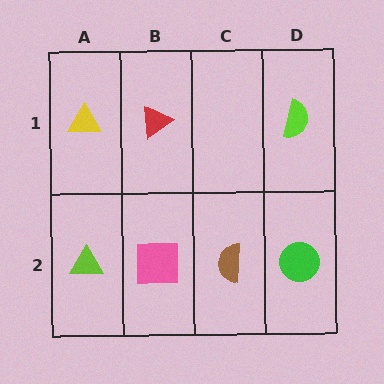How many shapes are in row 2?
4 shapes.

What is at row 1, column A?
A yellow triangle.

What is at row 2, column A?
A lime triangle.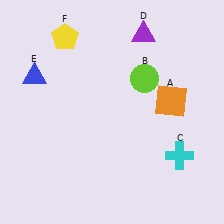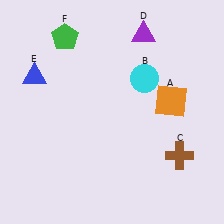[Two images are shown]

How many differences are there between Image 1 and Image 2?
There are 3 differences between the two images.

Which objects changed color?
B changed from lime to cyan. C changed from cyan to brown. F changed from yellow to green.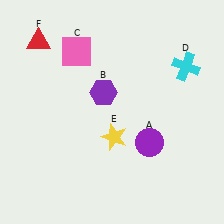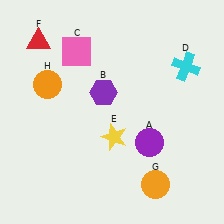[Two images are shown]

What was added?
An orange circle (G), an orange circle (H) were added in Image 2.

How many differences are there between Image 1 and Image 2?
There are 2 differences between the two images.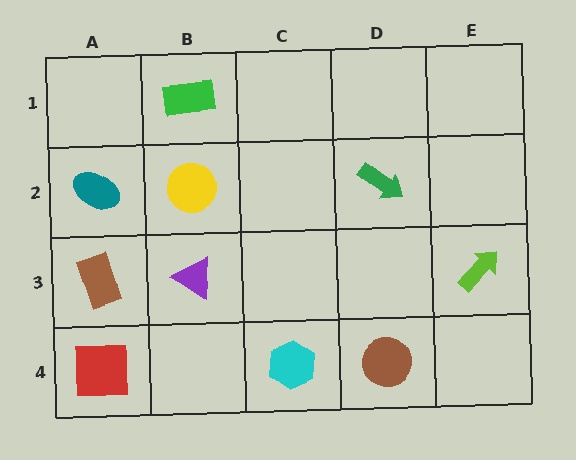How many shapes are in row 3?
3 shapes.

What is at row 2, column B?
A yellow circle.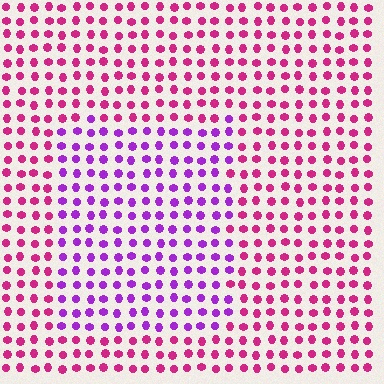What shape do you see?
I see a rectangle.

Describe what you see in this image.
The image is filled with small magenta elements in a uniform arrangement. A rectangle-shaped region is visible where the elements are tinted to a slightly different hue, forming a subtle color boundary.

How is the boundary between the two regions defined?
The boundary is defined purely by a slight shift in hue (about 42 degrees). Spacing, size, and orientation are identical on both sides.